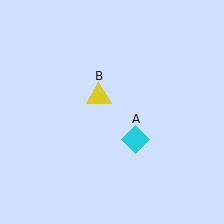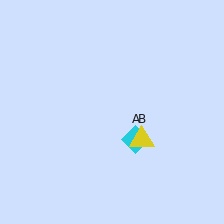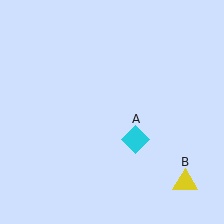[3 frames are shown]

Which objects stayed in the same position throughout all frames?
Cyan diamond (object A) remained stationary.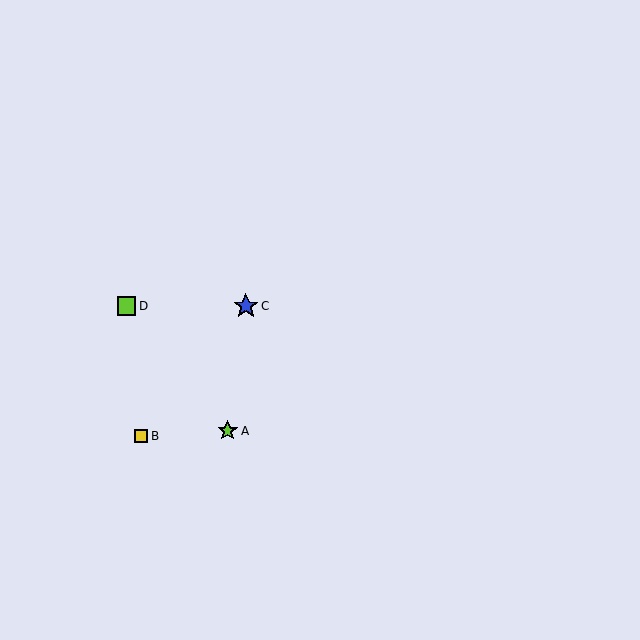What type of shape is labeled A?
Shape A is a lime star.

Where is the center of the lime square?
The center of the lime square is at (127, 306).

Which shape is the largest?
The blue star (labeled C) is the largest.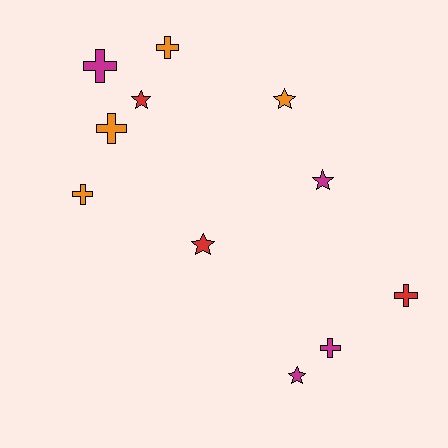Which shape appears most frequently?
Cross, with 6 objects.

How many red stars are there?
There are 2 red stars.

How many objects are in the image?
There are 11 objects.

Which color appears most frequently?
Magenta, with 4 objects.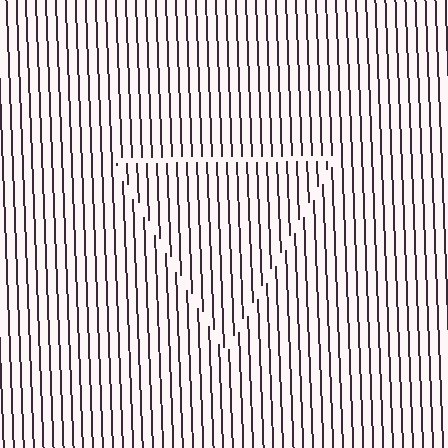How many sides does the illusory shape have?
3 sides — the line-ends trace a triangle.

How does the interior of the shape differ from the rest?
The interior of the shape contains the same grating, shifted by half a period — the contour is defined by the phase discontinuity where line-ends from the inner and outer gratings abut.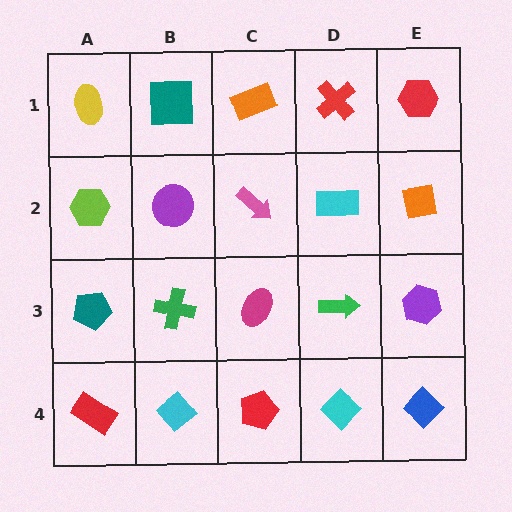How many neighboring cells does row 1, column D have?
3.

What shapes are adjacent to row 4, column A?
A teal pentagon (row 3, column A), a cyan diamond (row 4, column B).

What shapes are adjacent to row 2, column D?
A red cross (row 1, column D), a green arrow (row 3, column D), a pink arrow (row 2, column C), an orange square (row 2, column E).